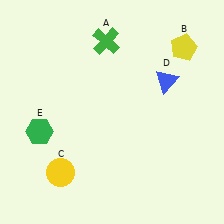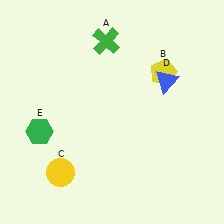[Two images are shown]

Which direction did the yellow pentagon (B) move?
The yellow pentagon (B) moved down.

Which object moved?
The yellow pentagon (B) moved down.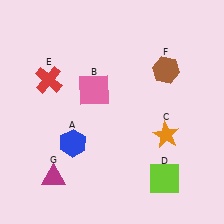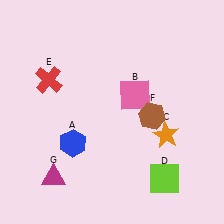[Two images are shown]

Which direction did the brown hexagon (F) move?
The brown hexagon (F) moved down.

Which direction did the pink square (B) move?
The pink square (B) moved right.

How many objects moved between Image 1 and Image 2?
2 objects moved between the two images.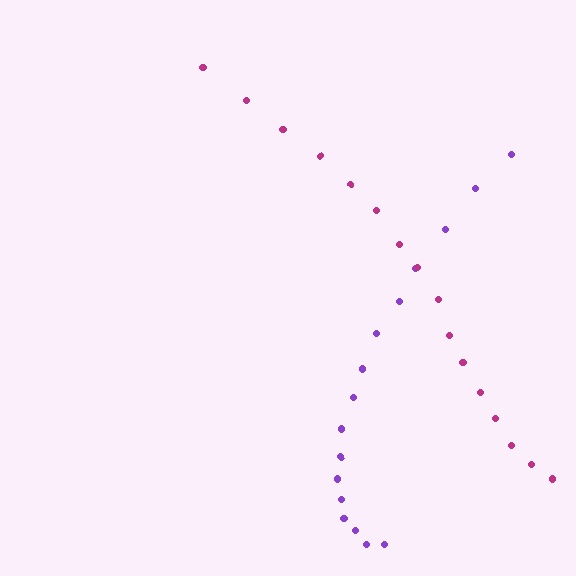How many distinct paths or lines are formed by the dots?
There are 2 distinct paths.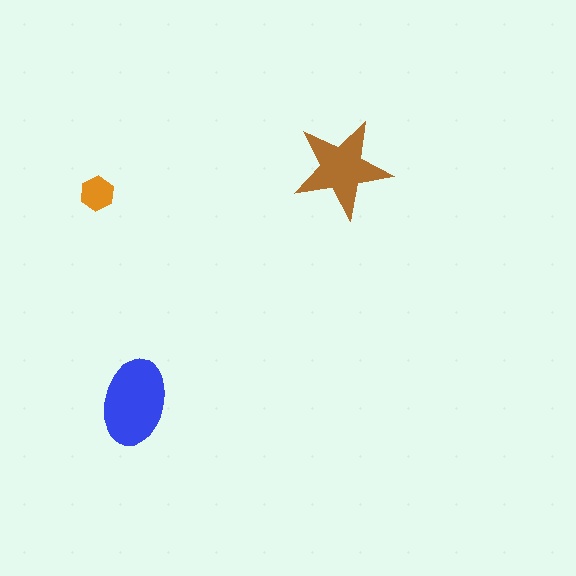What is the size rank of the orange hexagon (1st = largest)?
3rd.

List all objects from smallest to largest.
The orange hexagon, the brown star, the blue ellipse.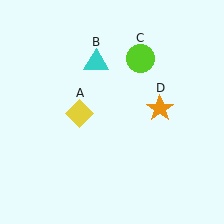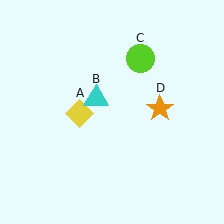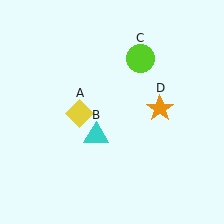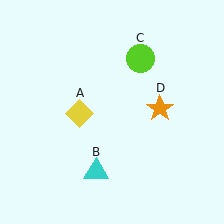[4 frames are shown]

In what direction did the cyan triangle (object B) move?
The cyan triangle (object B) moved down.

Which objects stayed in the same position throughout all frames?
Yellow diamond (object A) and lime circle (object C) and orange star (object D) remained stationary.